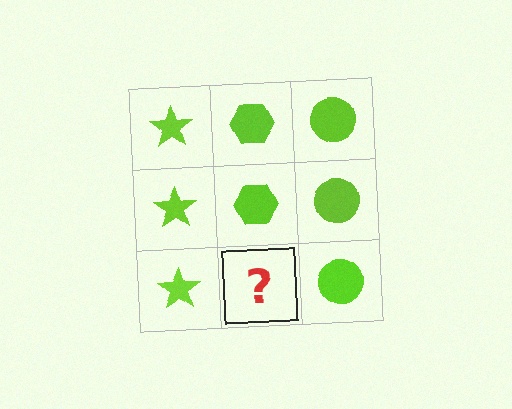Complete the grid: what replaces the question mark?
The question mark should be replaced with a lime hexagon.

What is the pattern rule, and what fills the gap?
The rule is that each column has a consistent shape. The gap should be filled with a lime hexagon.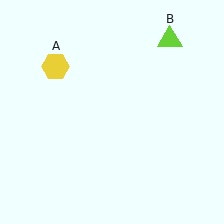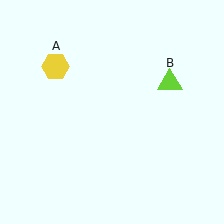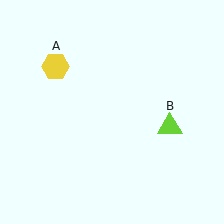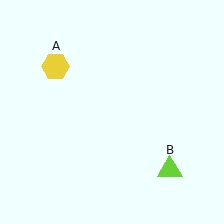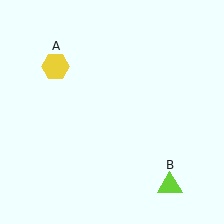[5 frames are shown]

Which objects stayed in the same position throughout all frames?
Yellow hexagon (object A) remained stationary.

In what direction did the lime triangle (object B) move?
The lime triangle (object B) moved down.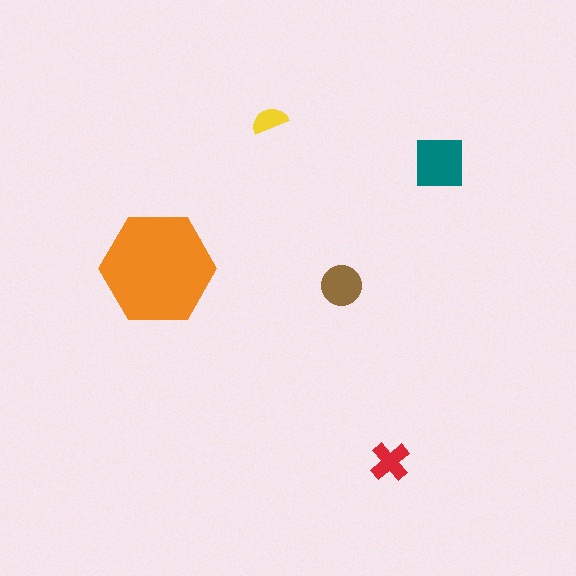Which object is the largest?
The orange hexagon.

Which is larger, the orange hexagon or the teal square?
The orange hexagon.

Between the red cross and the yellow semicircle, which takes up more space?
The red cross.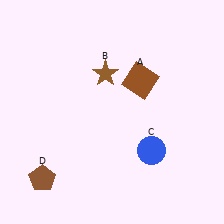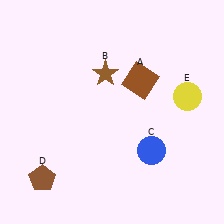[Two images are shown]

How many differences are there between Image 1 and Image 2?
There is 1 difference between the two images.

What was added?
A yellow circle (E) was added in Image 2.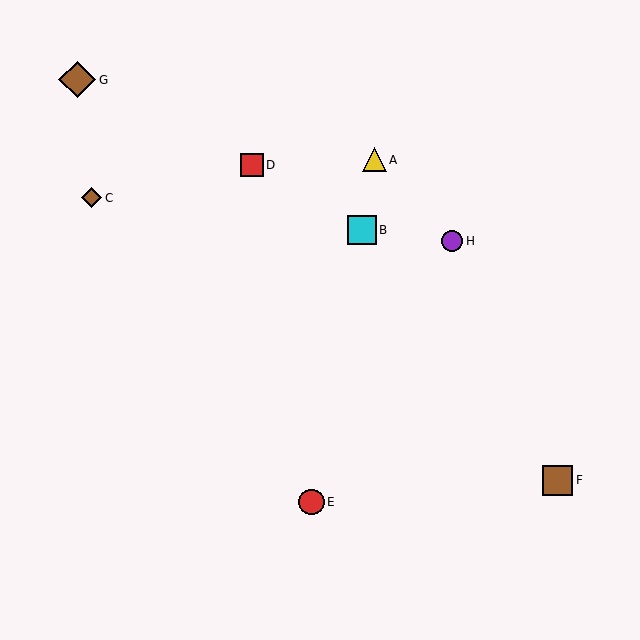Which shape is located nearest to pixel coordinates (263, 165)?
The red square (labeled D) at (252, 165) is nearest to that location.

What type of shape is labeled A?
Shape A is a yellow triangle.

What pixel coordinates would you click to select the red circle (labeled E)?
Click at (311, 502) to select the red circle E.